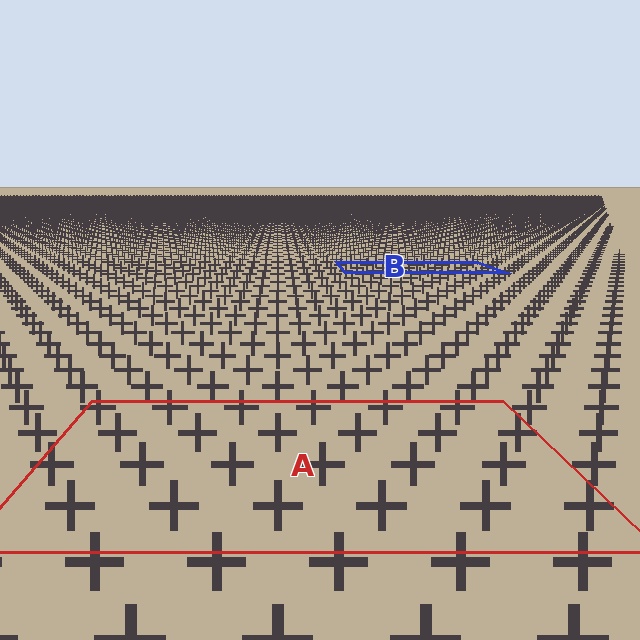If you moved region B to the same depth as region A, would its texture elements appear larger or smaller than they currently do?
They would appear larger. At a closer depth, the same texture elements are projected at a bigger on-screen size.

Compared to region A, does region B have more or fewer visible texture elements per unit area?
Region B has more texture elements per unit area — they are packed more densely because it is farther away.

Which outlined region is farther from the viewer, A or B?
Region B is farther from the viewer — the texture elements inside it appear smaller and more densely packed.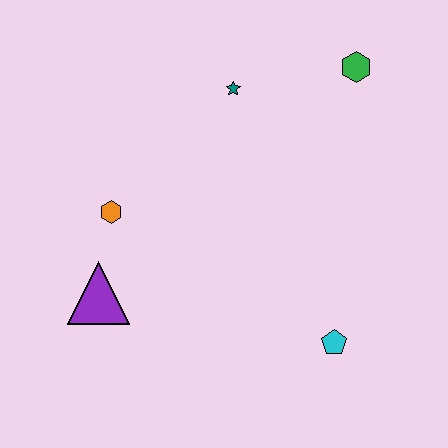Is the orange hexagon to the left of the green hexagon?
Yes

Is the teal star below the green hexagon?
Yes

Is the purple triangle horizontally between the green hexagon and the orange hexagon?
No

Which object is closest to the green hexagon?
The teal star is closest to the green hexagon.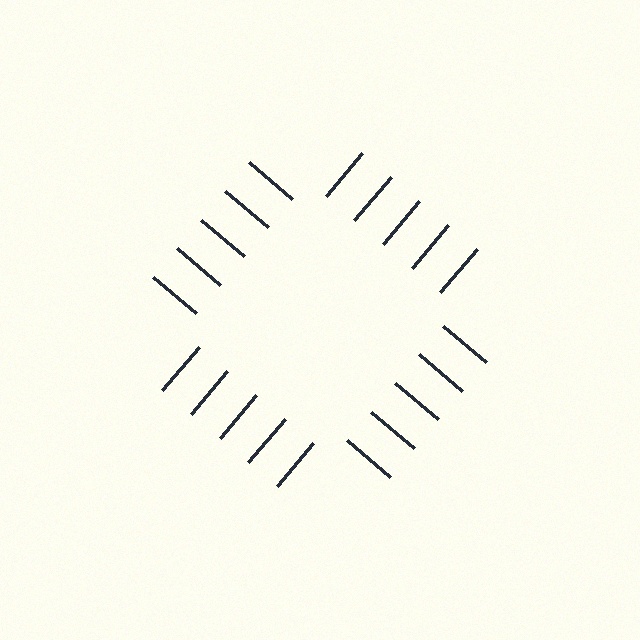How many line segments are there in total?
20 — 5 along each of the 4 edges.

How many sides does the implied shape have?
4 sides — the line-ends trace a square.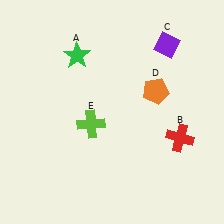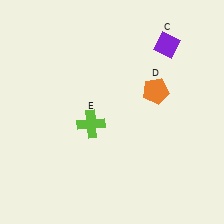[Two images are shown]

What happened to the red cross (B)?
The red cross (B) was removed in Image 2. It was in the bottom-right area of Image 1.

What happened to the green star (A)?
The green star (A) was removed in Image 2. It was in the top-left area of Image 1.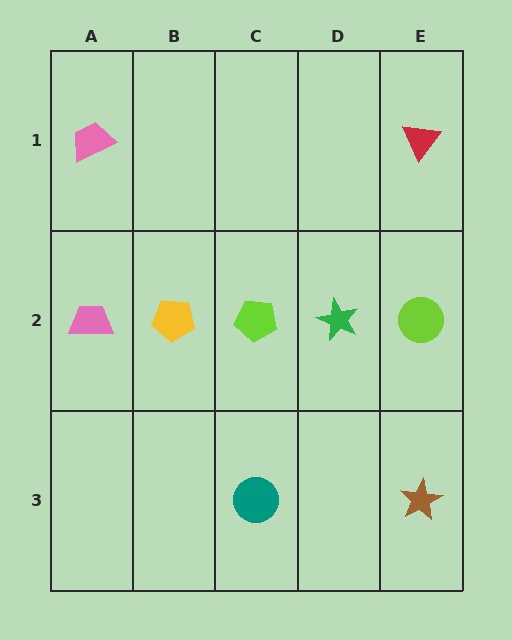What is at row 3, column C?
A teal circle.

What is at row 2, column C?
A lime pentagon.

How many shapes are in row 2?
5 shapes.